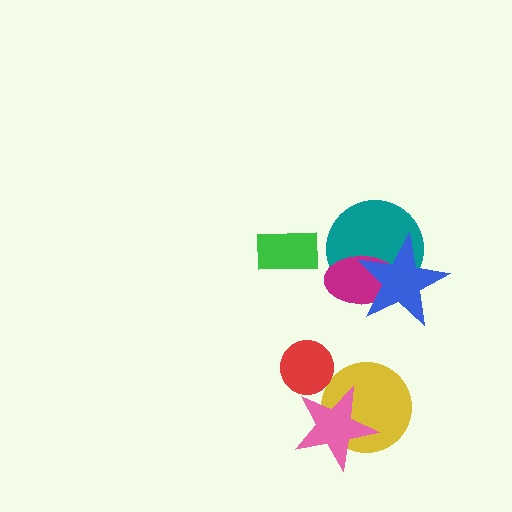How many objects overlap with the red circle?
0 objects overlap with the red circle.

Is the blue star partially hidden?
No, no other shape covers it.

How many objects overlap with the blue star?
2 objects overlap with the blue star.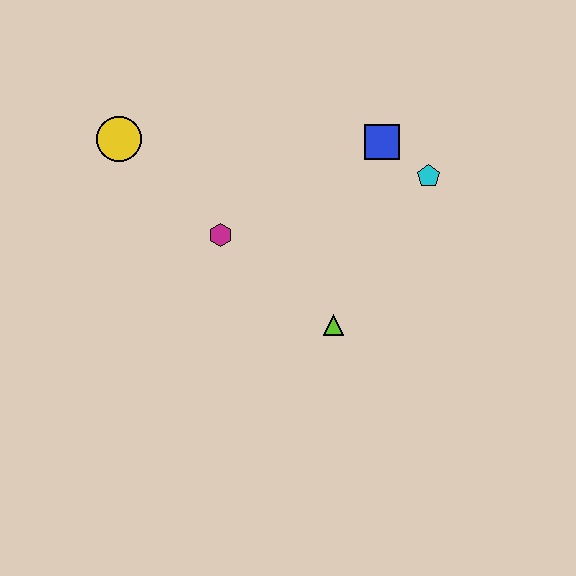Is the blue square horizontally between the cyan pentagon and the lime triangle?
Yes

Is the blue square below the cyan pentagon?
No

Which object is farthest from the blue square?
The yellow circle is farthest from the blue square.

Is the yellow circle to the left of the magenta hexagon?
Yes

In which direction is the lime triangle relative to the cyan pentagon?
The lime triangle is below the cyan pentagon.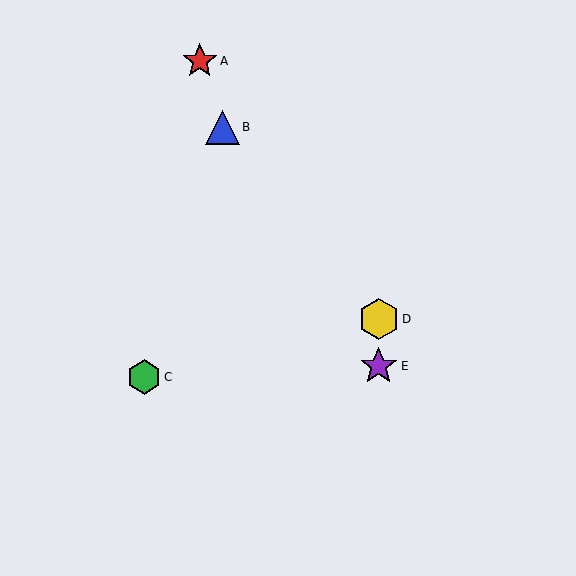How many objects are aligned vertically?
2 objects (D, E) are aligned vertically.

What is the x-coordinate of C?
Object C is at x≈144.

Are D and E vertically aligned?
Yes, both are at x≈379.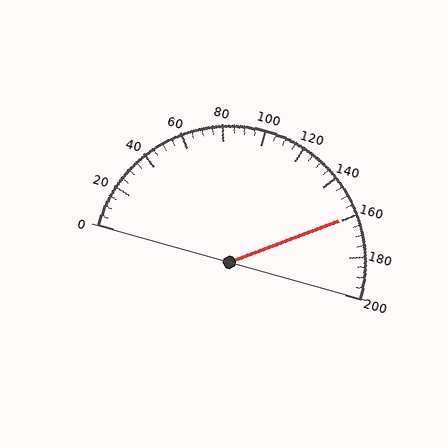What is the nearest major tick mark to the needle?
The nearest major tick mark is 160.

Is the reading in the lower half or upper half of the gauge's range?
The reading is in the upper half of the range (0 to 200).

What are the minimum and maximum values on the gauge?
The gauge ranges from 0 to 200.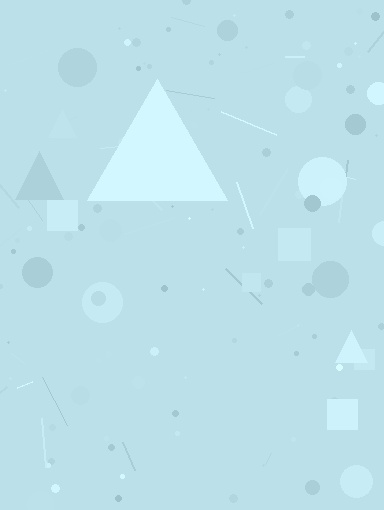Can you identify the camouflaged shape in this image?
The camouflaged shape is a triangle.